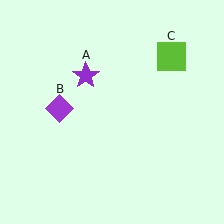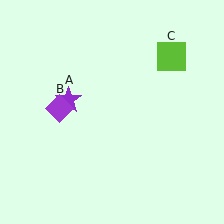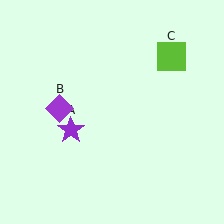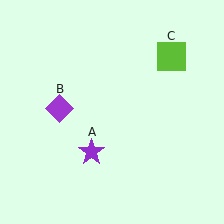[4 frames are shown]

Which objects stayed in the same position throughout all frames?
Purple diamond (object B) and lime square (object C) remained stationary.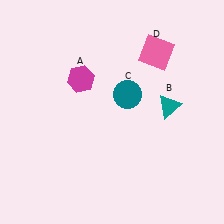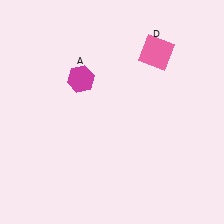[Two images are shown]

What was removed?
The teal triangle (B), the teal circle (C) were removed in Image 2.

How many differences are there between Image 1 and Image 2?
There are 2 differences between the two images.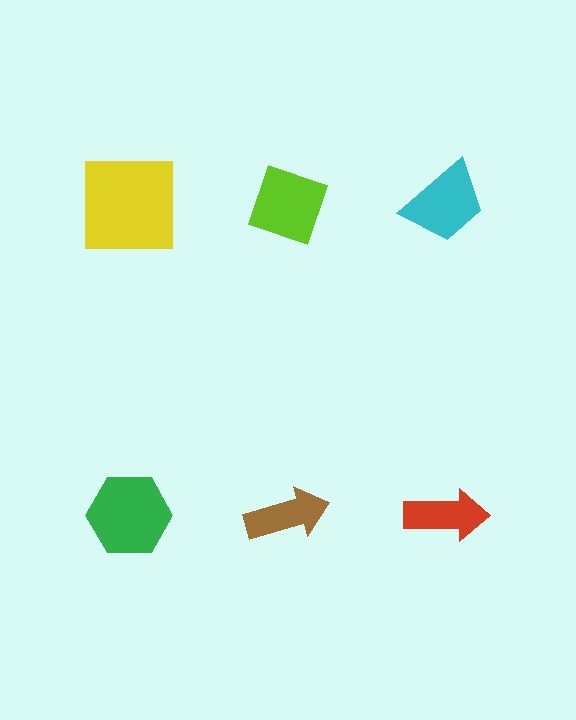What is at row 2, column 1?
A green hexagon.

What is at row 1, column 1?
A yellow square.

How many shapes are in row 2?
3 shapes.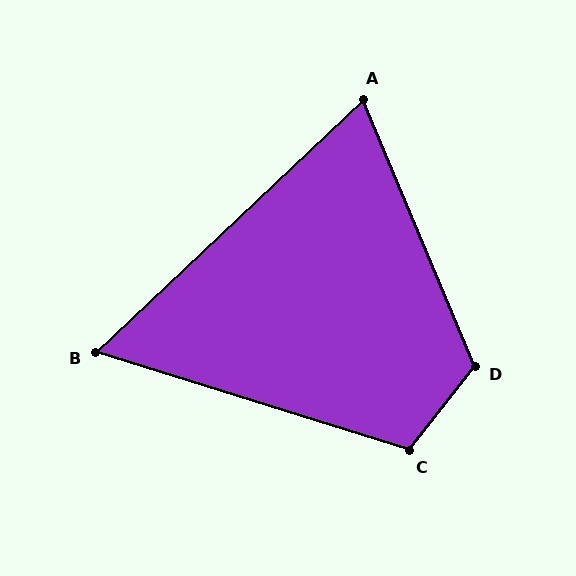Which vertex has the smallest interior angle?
B, at approximately 61 degrees.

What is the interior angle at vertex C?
Approximately 111 degrees (obtuse).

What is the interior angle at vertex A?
Approximately 69 degrees (acute).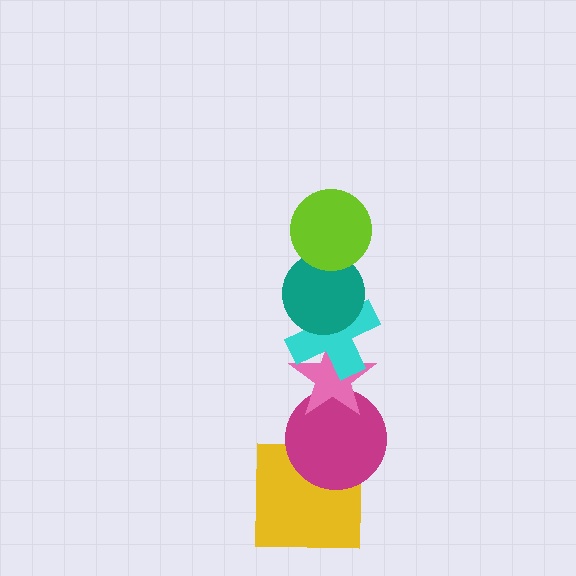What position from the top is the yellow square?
The yellow square is 6th from the top.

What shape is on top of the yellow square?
The magenta circle is on top of the yellow square.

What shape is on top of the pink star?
The cyan cross is on top of the pink star.